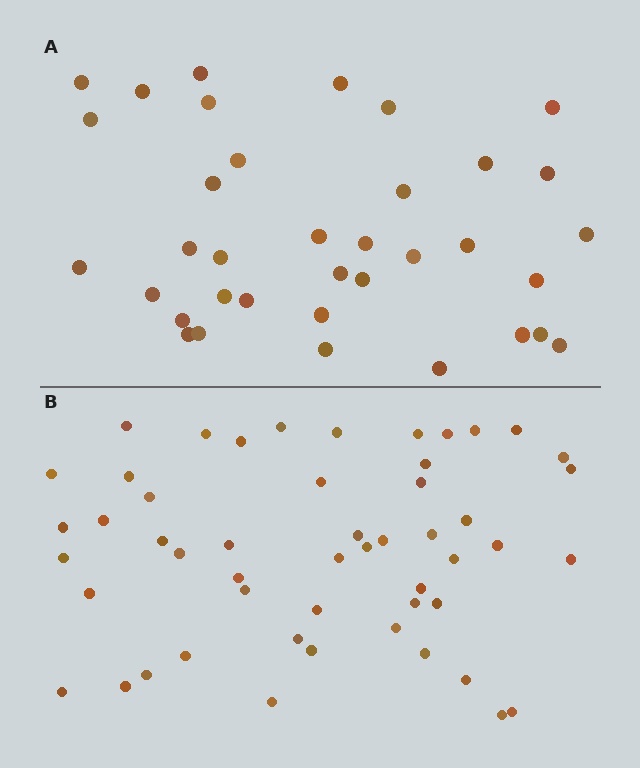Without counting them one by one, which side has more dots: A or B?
Region B (the bottom region) has more dots.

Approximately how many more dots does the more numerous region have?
Region B has approximately 15 more dots than region A.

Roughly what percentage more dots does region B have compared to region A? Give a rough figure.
About 40% more.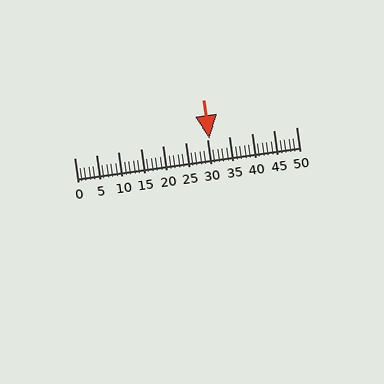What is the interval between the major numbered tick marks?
The major tick marks are spaced 5 units apart.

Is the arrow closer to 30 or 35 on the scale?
The arrow is closer to 30.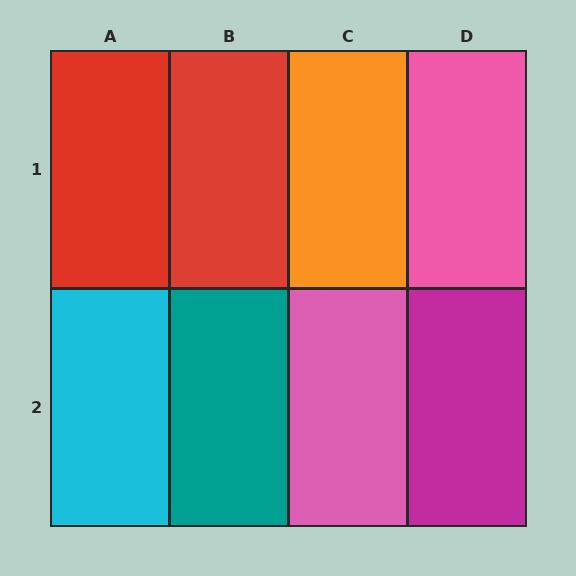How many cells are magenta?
1 cell is magenta.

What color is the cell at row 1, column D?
Pink.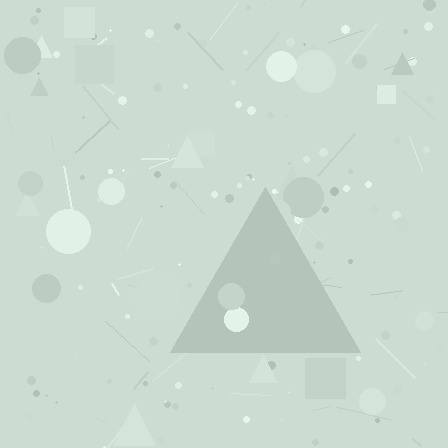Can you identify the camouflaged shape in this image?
The camouflaged shape is a triangle.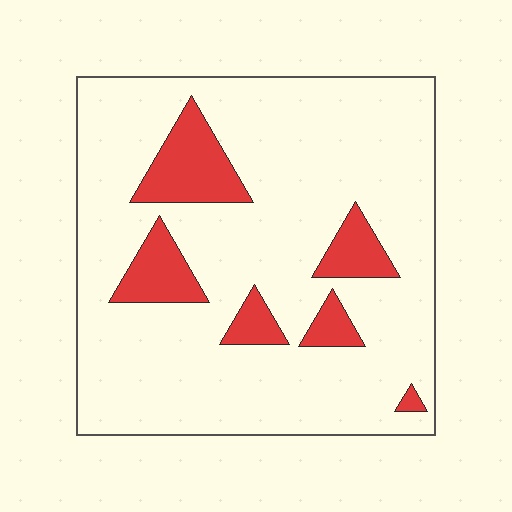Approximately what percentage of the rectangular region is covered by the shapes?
Approximately 15%.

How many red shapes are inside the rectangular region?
6.